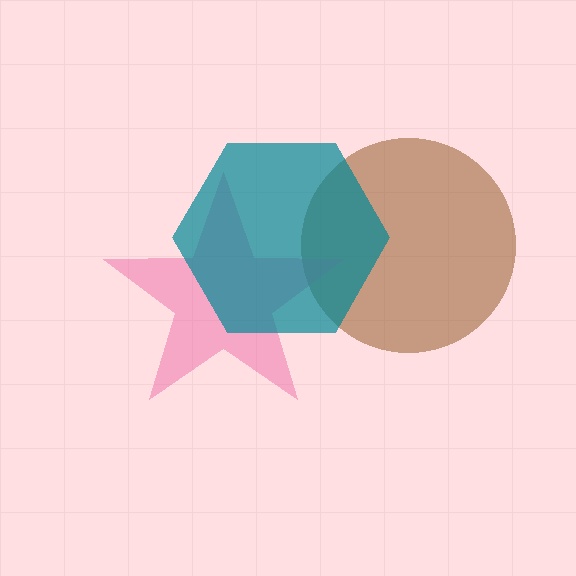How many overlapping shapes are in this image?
There are 3 overlapping shapes in the image.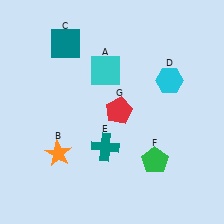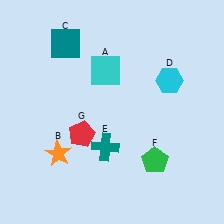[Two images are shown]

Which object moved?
The red pentagon (G) moved left.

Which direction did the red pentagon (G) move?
The red pentagon (G) moved left.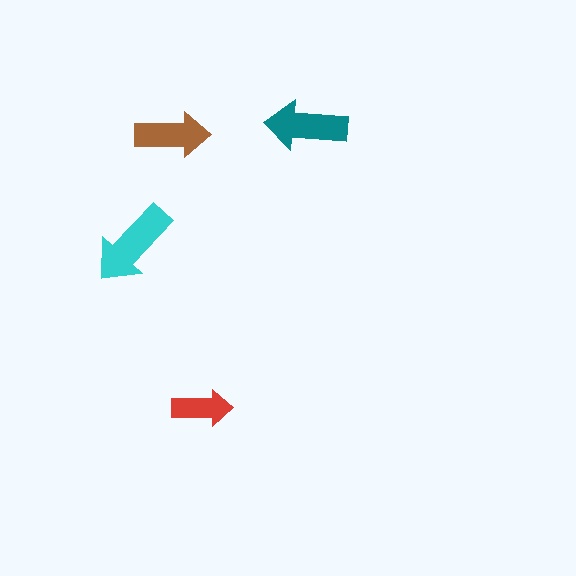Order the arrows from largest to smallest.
the cyan one, the teal one, the brown one, the red one.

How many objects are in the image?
There are 4 objects in the image.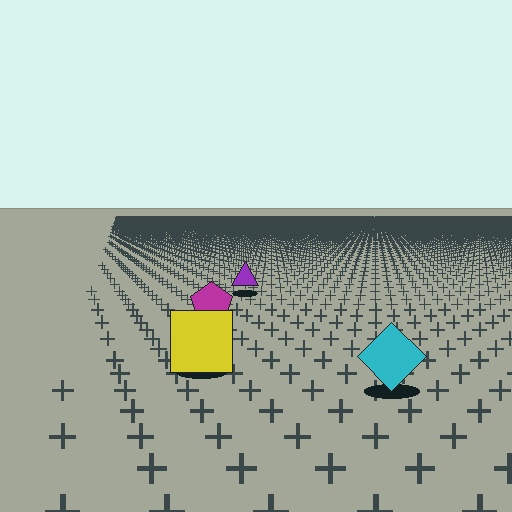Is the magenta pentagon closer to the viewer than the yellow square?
No. The yellow square is closer — you can tell from the texture gradient: the ground texture is coarser near it.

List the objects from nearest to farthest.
From nearest to farthest: the cyan diamond, the yellow square, the magenta pentagon, the purple triangle.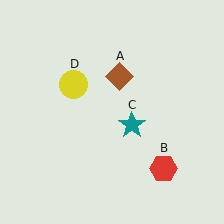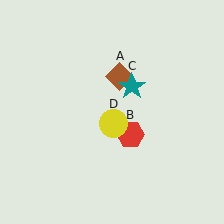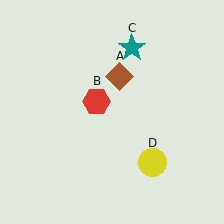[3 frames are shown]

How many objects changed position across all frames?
3 objects changed position: red hexagon (object B), teal star (object C), yellow circle (object D).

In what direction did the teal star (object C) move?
The teal star (object C) moved up.